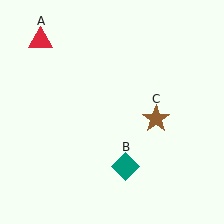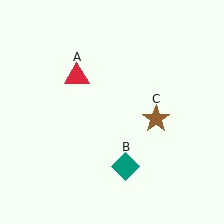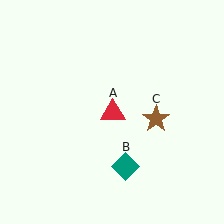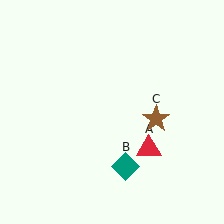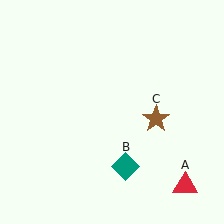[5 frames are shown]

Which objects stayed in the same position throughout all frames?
Teal diamond (object B) and brown star (object C) remained stationary.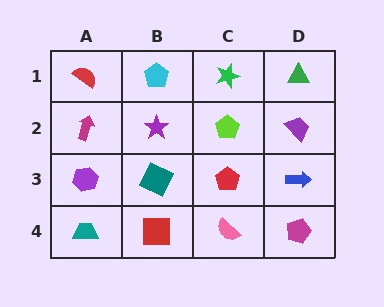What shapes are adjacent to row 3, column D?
A purple trapezoid (row 2, column D), a magenta pentagon (row 4, column D), a red pentagon (row 3, column C).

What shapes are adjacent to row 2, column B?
A cyan pentagon (row 1, column B), a teal square (row 3, column B), a magenta arrow (row 2, column A), a lime pentagon (row 2, column C).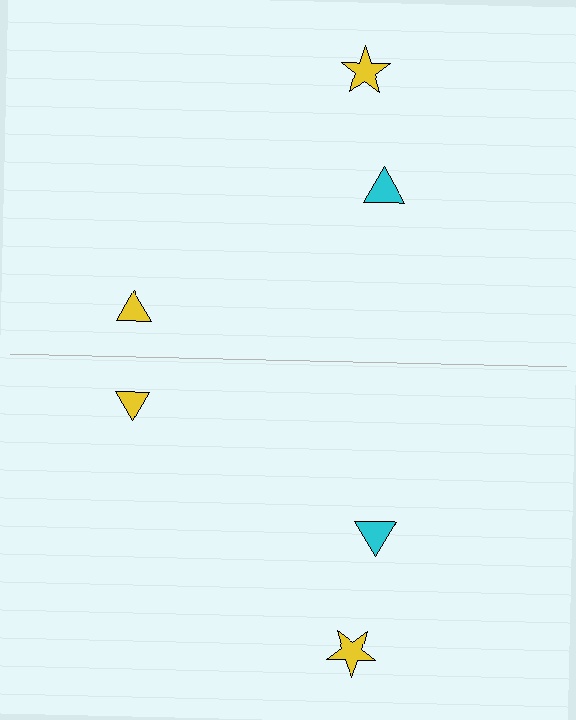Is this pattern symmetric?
Yes, this pattern has bilateral (reflection) symmetry.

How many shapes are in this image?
There are 6 shapes in this image.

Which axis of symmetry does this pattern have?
The pattern has a horizontal axis of symmetry running through the center of the image.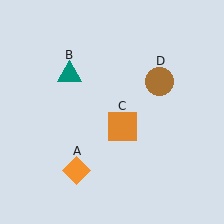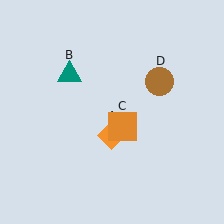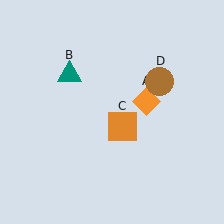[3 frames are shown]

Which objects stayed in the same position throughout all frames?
Teal triangle (object B) and orange square (object C) and brown circle (object D) remained stationary.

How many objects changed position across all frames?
1 object changed position: orange diamond (object A).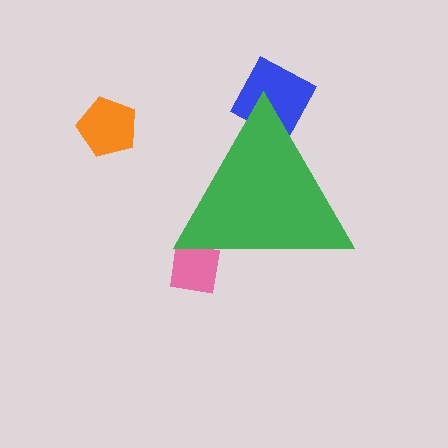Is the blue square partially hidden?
Yes, the blue square is partially hidden behind the green triangle.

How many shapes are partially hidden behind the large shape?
2 shapes are partially hidden.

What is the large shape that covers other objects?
A green triangle.